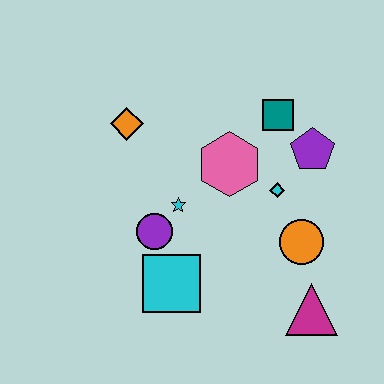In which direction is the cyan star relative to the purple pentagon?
The cyan star is to the left of the purple pentagon.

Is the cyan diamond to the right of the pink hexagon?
Yes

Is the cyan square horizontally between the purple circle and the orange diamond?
No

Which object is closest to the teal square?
The purple pentagon is closest to the teal square.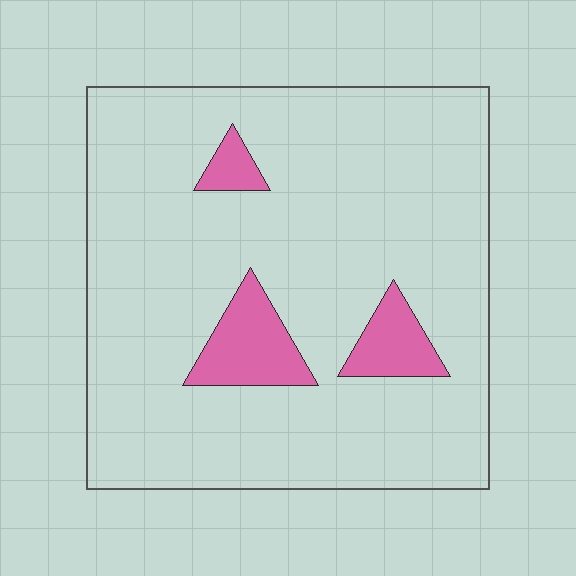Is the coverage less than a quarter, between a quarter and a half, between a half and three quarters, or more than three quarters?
Less than a quarter.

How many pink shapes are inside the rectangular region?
3.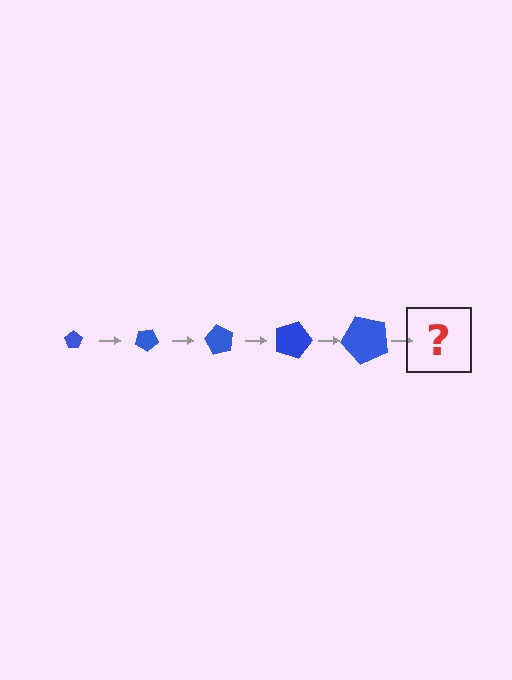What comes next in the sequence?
The next element should be a pentagon, larger than the previous one and rotated 150 degrees from the start.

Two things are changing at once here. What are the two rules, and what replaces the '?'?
The two rules are that the pentagon grows larger each step and it rotates 30 degrees each step. The '?' should be a pentagon, larger than the previous one and rotated 150 degrees from the start.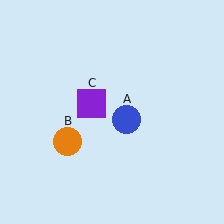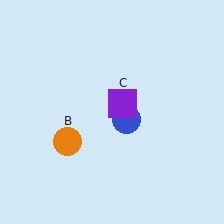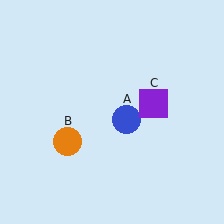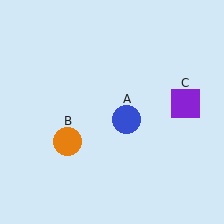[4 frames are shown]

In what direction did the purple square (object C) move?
The purple square (object C) moved right.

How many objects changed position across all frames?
1 object changed position: purple square (object C).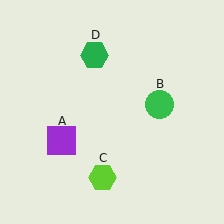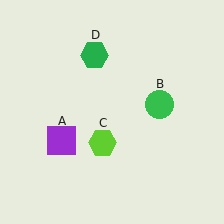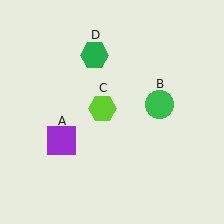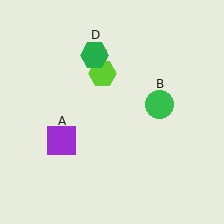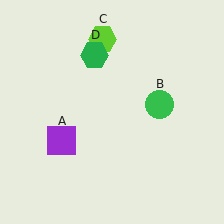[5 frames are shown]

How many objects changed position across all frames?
1 object changed position: lime hexagon (object C).